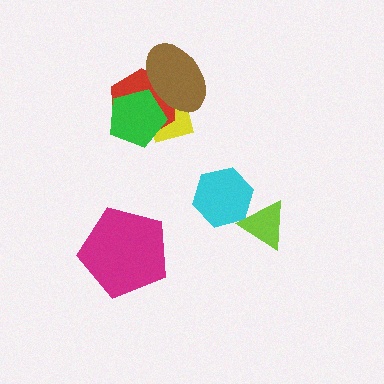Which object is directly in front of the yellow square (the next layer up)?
The red hexagon is directly in front of the yellow square.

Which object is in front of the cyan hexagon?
The lime triangle is in front of the cyan hexagon.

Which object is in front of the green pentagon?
The brown ellipse is in front of the green pentagon.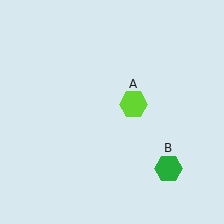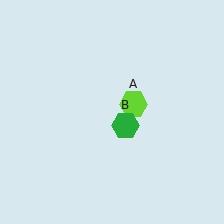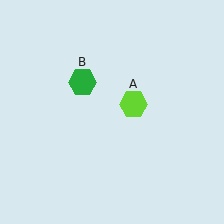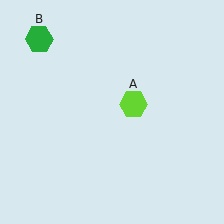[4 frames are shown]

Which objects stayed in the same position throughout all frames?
Lime hexagon (object A) remained stationary.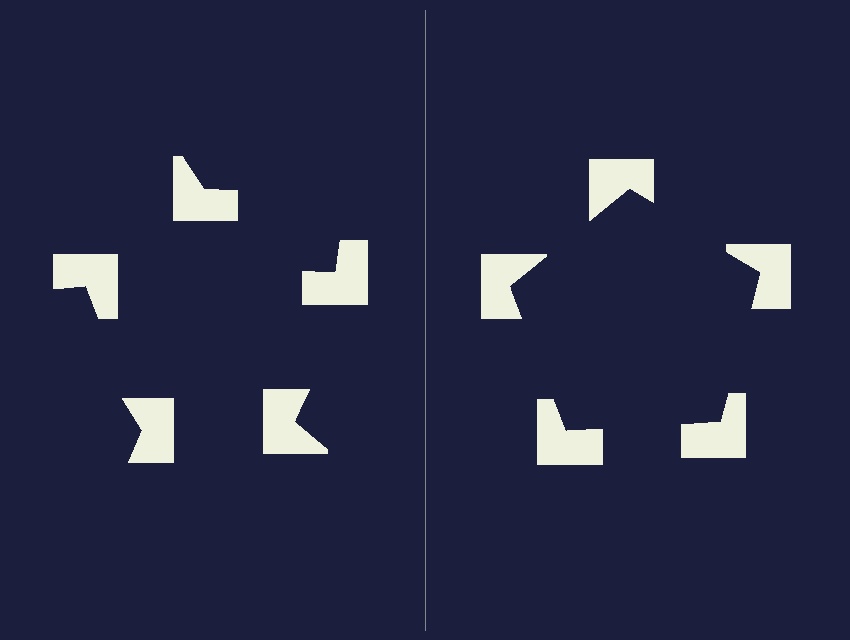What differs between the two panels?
The notched squares are positioned identically on both sides; only the wedge orientations differ. On the right they align to a pentagon; on the left they are misaligned.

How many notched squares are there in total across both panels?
10 — 5 on each side.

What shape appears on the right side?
An illusory pentagon.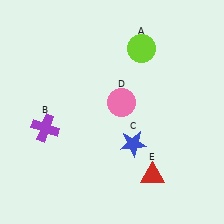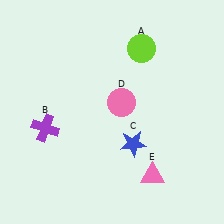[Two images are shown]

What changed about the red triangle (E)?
In Image 1, E is red. In Image 2, it changed to pink.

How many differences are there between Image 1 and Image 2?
There is 1 difference between the two images.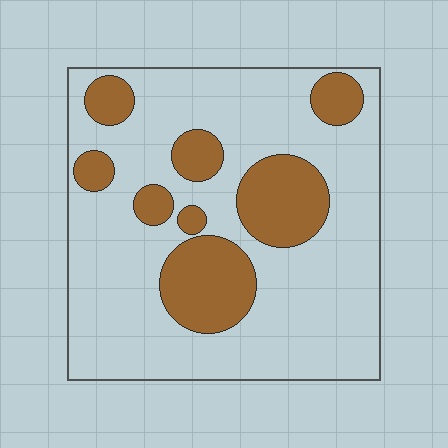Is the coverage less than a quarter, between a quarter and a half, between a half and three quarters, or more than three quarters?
Less than a quarter.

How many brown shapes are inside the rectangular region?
8.